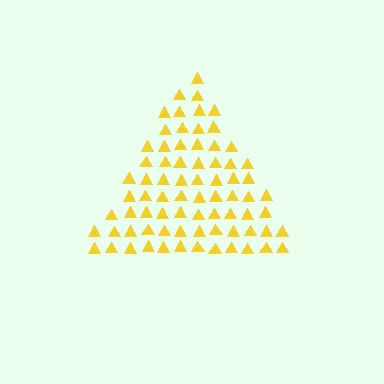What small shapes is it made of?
It is made of small triangles.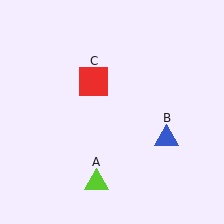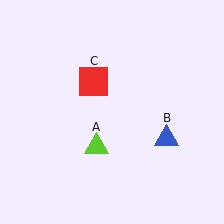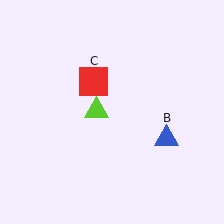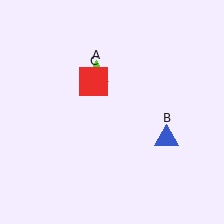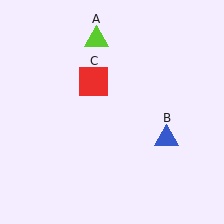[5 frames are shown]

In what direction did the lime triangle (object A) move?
The lime triangle (object A) moved up.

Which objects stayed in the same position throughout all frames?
Blue triangle (object B) and red square (object C) remained stationary.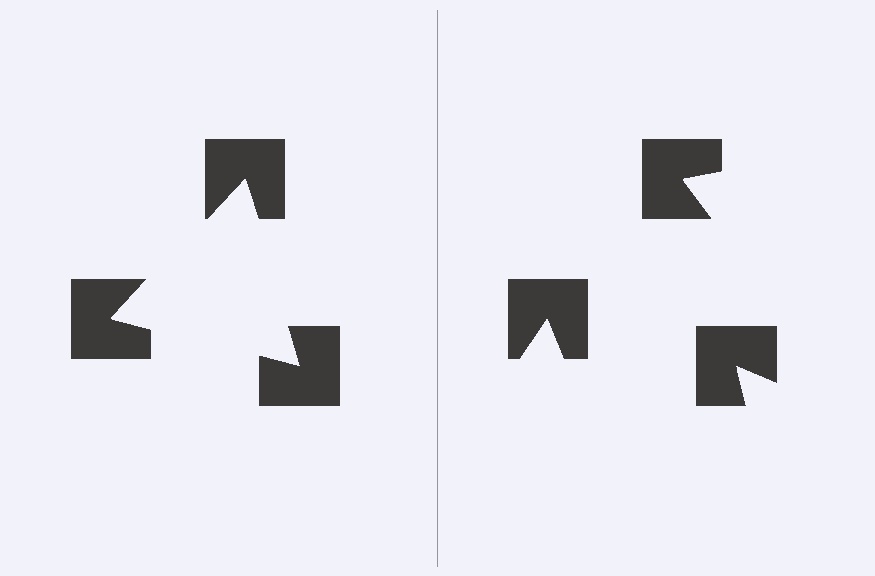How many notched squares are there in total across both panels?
6 — 3 on each side.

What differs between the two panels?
The notched squares are positioned identically on both sides; only the wedge orientations differ. On the left they align to a triangle; on the right they are misaligned.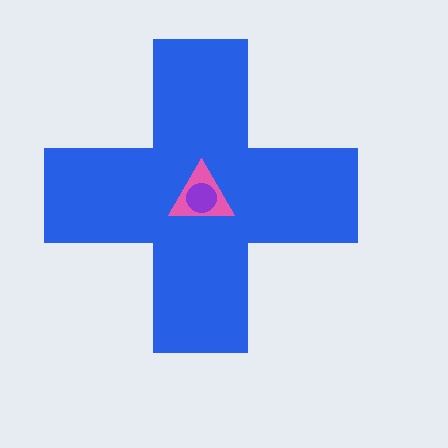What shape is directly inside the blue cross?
The pink triangle.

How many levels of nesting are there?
3.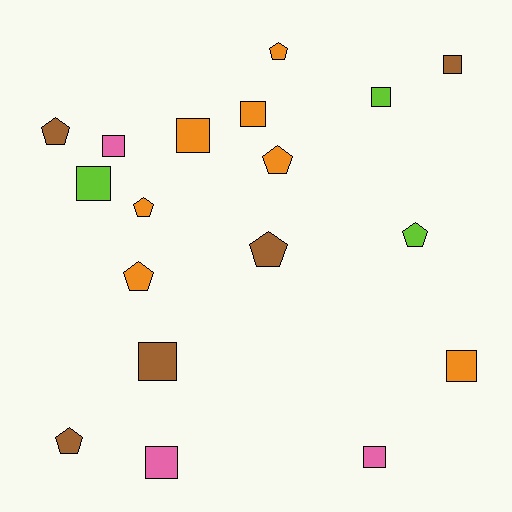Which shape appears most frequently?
Square, with 10 objects.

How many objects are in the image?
There are 18 objects.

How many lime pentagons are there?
There is 1 lime pentagon.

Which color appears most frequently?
Orange, with 7 objects.